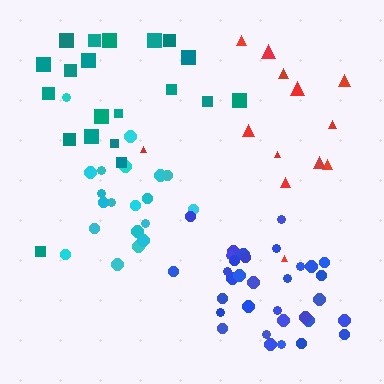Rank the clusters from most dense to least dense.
blue, cyan, teal, red.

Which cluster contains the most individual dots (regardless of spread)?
Blue (33).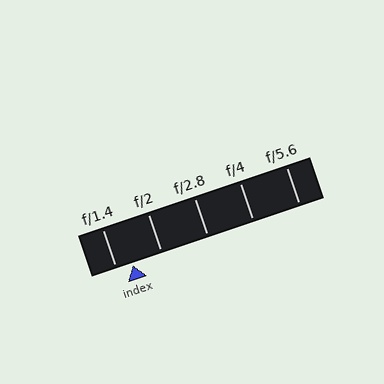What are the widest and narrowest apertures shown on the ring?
The widest aperture shown is f/1.4 and the narrowest is f/5.6.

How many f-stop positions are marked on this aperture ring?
There are 5 f-stop positions marked.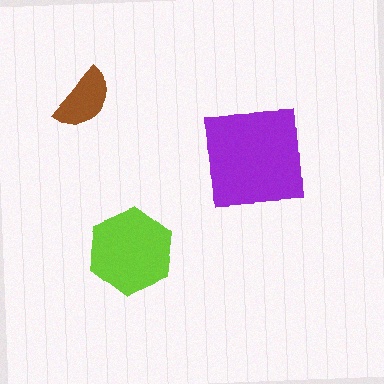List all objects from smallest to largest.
The brown semicircle, the lime hexagon, the purple square.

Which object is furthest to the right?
The purple square is rightmost.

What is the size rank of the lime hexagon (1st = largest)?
2nd.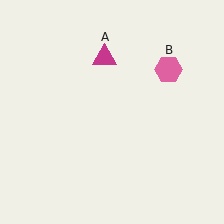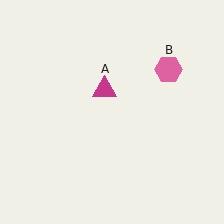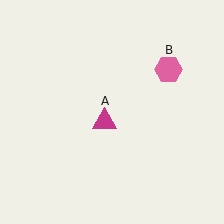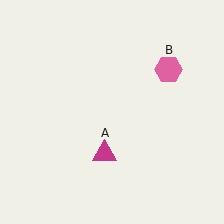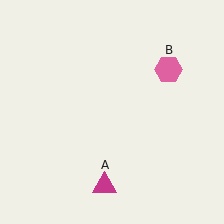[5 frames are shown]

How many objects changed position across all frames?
1 object changed position: magenta triangle (object A).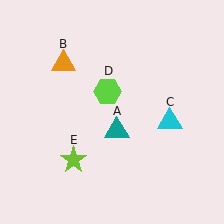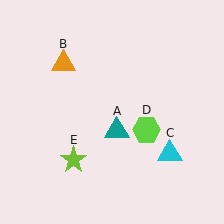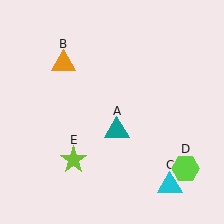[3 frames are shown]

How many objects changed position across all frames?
2 objects changed position: cyan triangle (object C), lime hexagon (object D).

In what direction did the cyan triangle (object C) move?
The cyan triangle (object C) moved down.